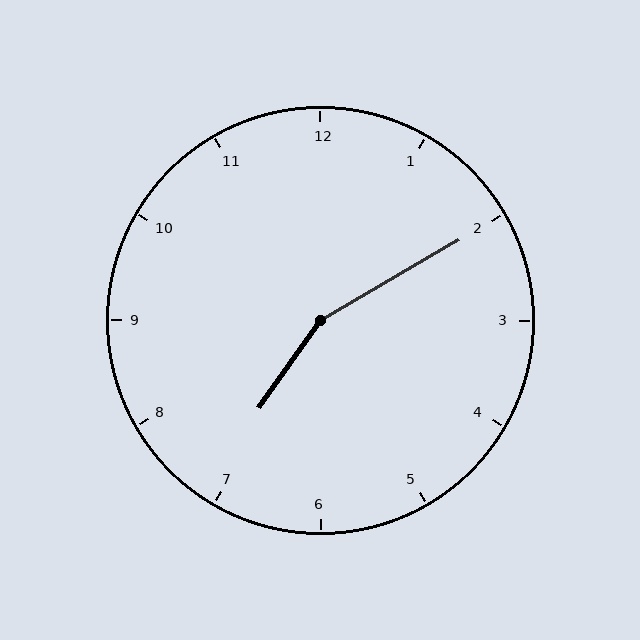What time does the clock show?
7:10.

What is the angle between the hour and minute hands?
Approximately 155 degrees.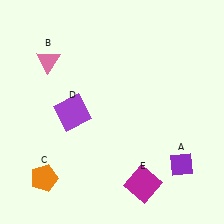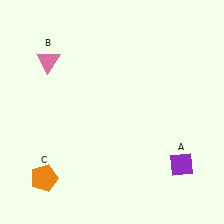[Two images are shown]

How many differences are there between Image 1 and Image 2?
There are 2 differences between the two images.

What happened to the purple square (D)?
The purple square (D) was removed in Image 2. It was in the bottom-left area of Image 1.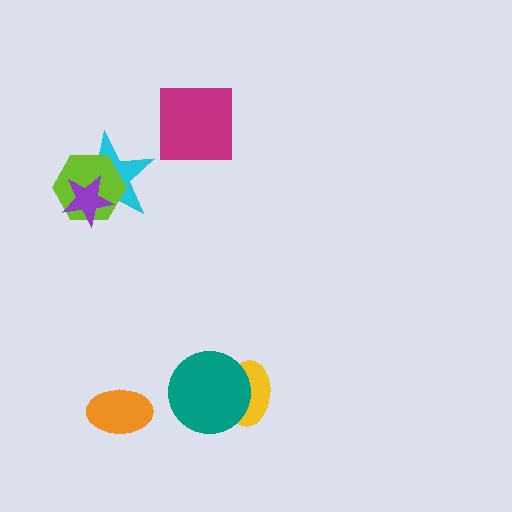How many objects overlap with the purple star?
2 objects overlap with the purple star.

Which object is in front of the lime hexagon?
The purple star is in front of the lime hexagon.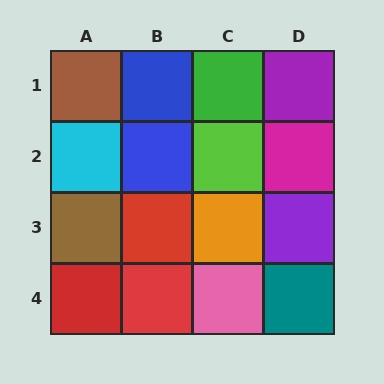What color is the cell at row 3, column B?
Red.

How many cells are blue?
2 cells are blue.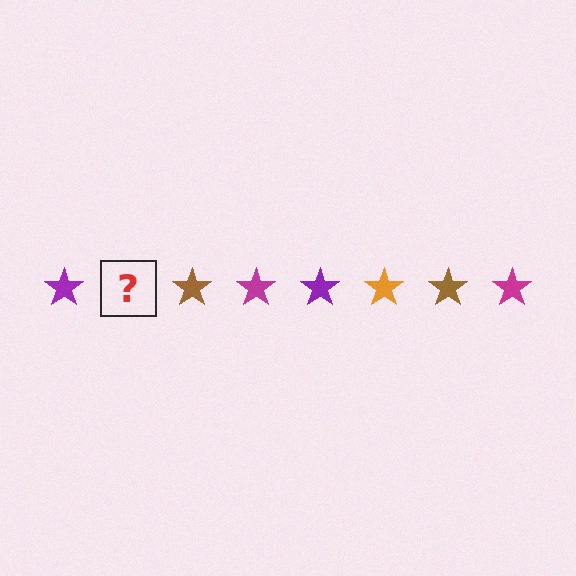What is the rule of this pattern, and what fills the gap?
The rule is that the pattern cycles through purple, orange, brown, magenta stars. The gap should be filled with an orange star.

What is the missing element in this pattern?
The missing element is an orange star.